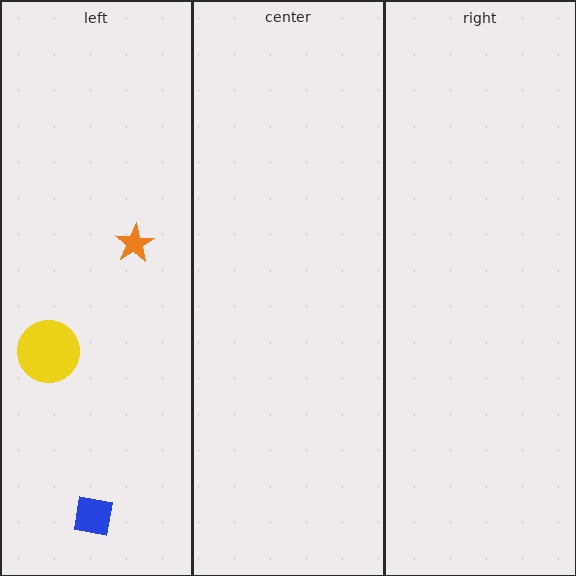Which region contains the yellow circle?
The left region.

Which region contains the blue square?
The left region.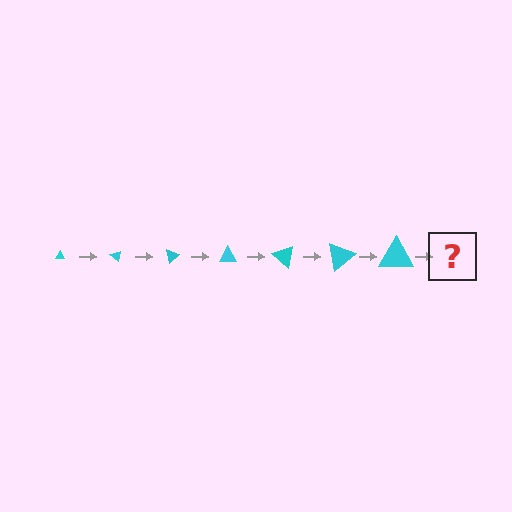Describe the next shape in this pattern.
It should be a triangle, larger than the previous one and rotated 280 degrees from the start.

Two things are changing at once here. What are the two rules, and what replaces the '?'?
The two rules are that the triangle grows larger each step and it rotates 40 degrees each step. The '?' should be a triangle, larger than the previous one and rotated 280 degrees from the start.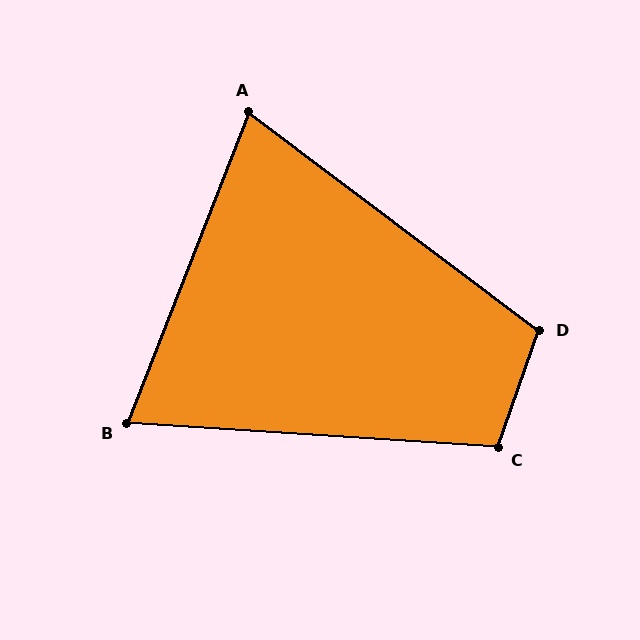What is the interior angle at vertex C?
Approximately 105 degrees (obtuse).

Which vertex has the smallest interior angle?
B, at approximately 72 degrees.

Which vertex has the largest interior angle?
D, at approximately 108 degrees.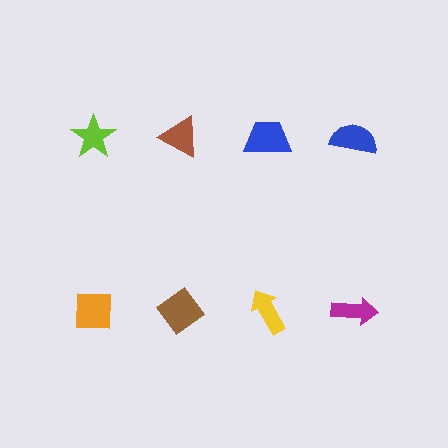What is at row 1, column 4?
A blue semicircle.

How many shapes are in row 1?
4 shapes.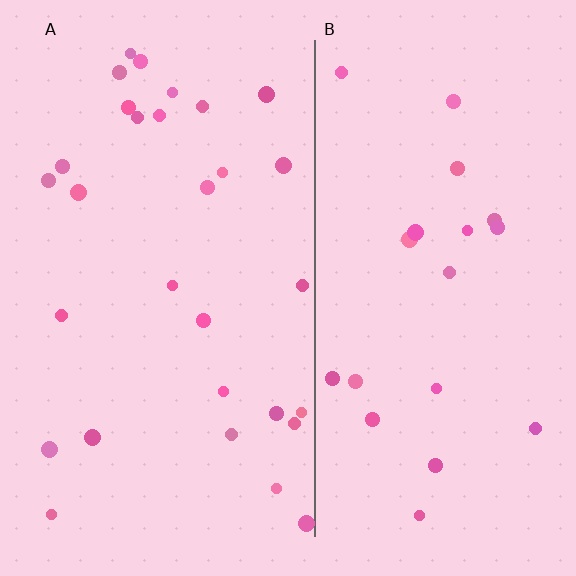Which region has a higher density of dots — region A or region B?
A (the left).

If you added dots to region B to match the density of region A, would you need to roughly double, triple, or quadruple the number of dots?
Approximately double.